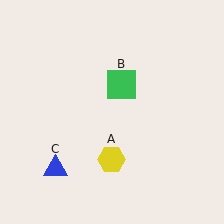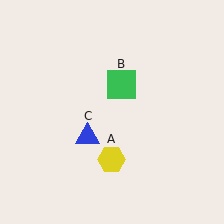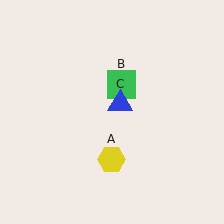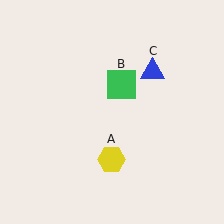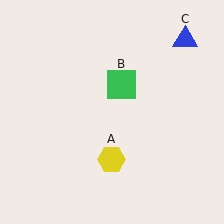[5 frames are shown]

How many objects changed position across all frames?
1 object changed position: blue triangle (object C).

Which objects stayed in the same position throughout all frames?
Yellow hexagon (object A) and green square (object B) remained stationary.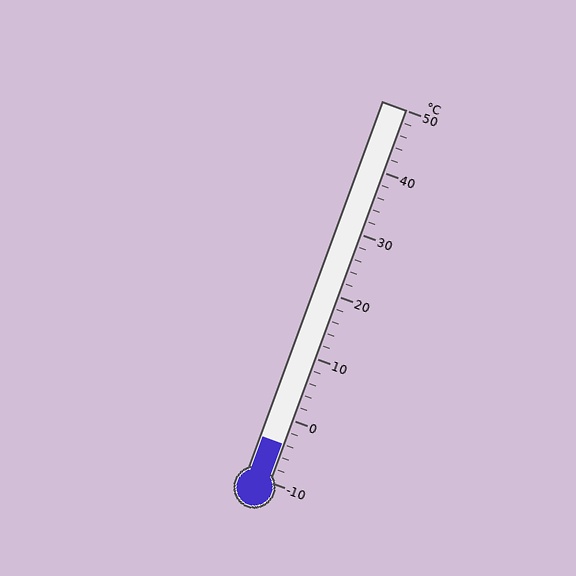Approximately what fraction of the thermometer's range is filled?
The thermometer is filled to approximately 10% of its range.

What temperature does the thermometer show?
The thermometer shows approximately -4°C.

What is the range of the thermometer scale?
The thermometer scale ranges from -10°C to 50°C.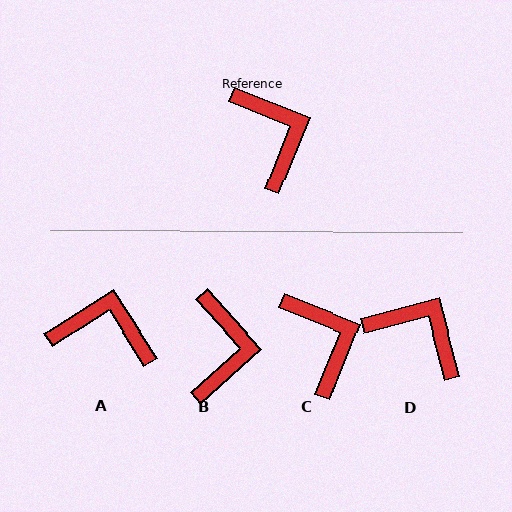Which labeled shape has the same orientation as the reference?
C.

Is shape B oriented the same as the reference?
No, it is off by about 26 degrees.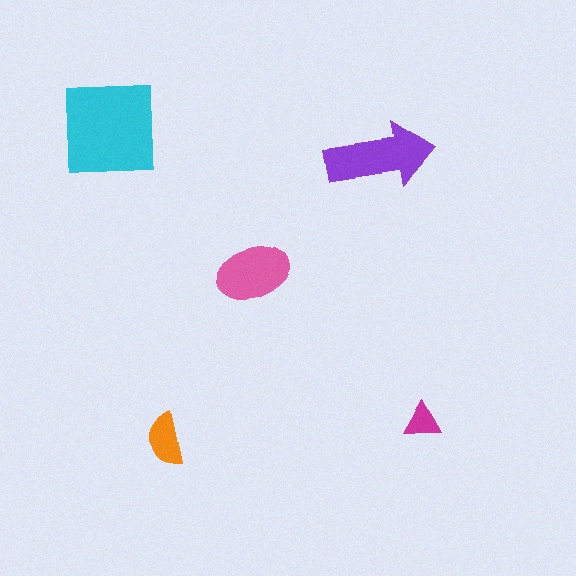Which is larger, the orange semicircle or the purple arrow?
The purple arrow.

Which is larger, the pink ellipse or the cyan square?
The cyan square.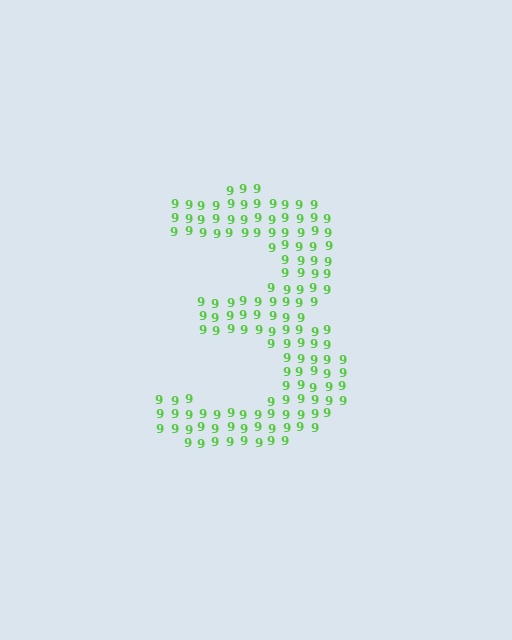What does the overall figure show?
The overall figure shows the digit 3.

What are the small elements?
The small elements are digit 9's.